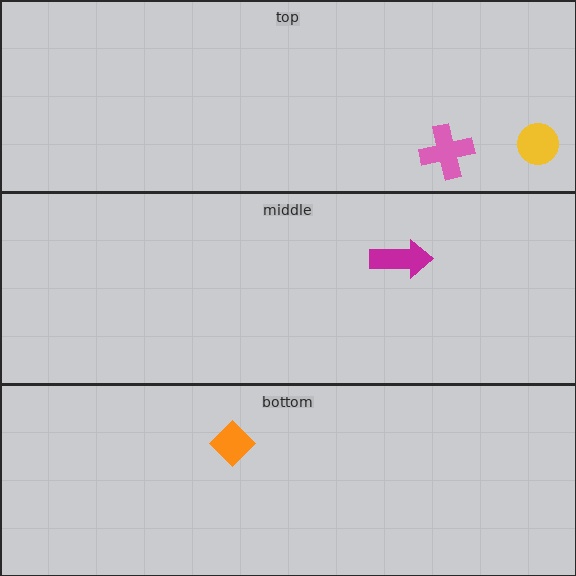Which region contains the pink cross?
The top region.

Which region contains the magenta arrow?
The middle region.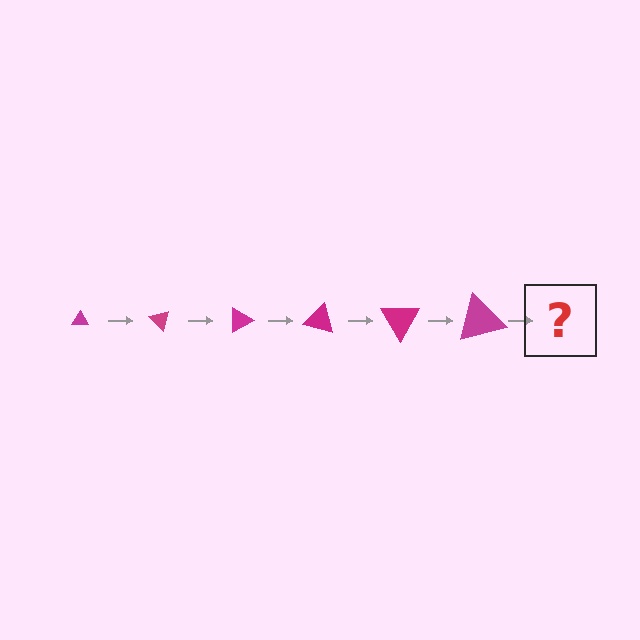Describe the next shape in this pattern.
It should be a triangle, larger than the previous one and rotated 270 degrees from the start.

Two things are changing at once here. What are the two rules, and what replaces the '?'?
The two rules are that the triangle grows larger each step and it rotates 45 degrees each step. The '?' should be a triangle, larger than the previous one and rotated 270 degrees from the start.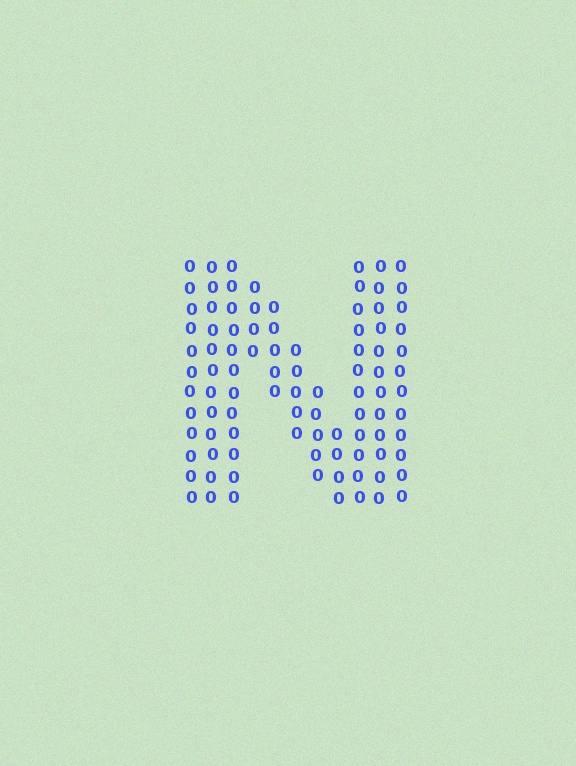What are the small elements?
The small elements are digit 0's.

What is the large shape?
The large shape is the letter N.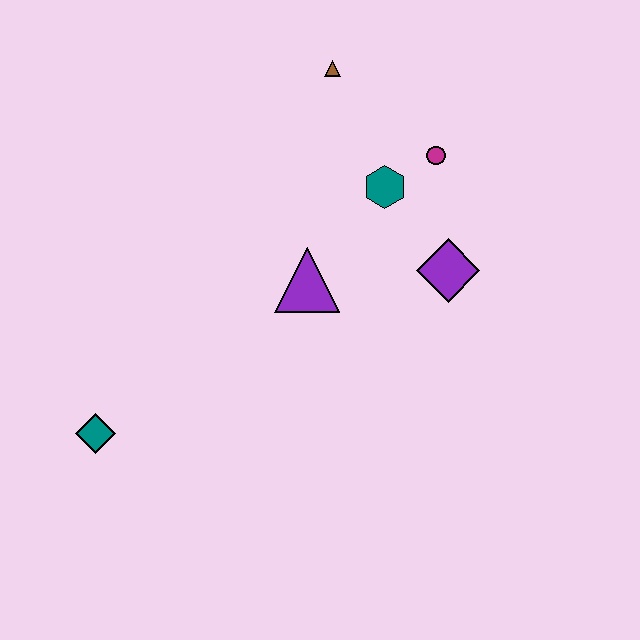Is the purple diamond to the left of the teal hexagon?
No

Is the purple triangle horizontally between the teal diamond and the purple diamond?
Yes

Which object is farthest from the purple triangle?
The teal diamond is farthest from the purple triangle.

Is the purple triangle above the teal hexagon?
No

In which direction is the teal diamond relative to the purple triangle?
The teal diamond is to the left of the purple triangle.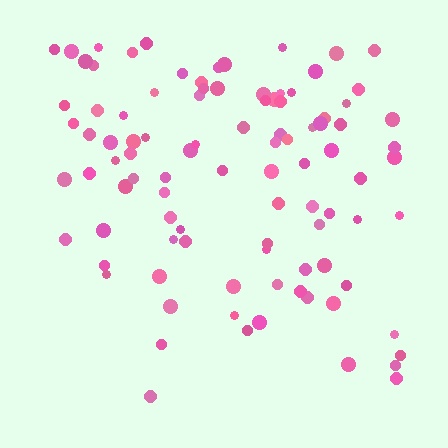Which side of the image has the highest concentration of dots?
The top.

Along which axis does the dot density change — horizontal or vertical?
Vertical.